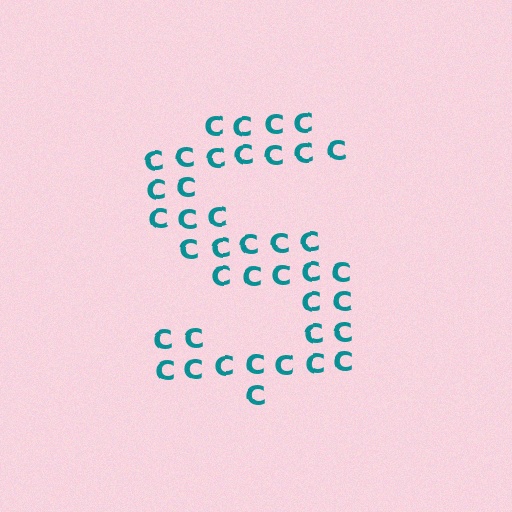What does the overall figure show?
The overall figure shows the letter S.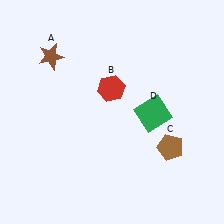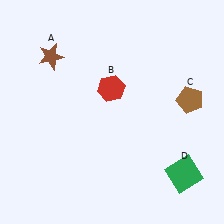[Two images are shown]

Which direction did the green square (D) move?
The green square (D) moved down.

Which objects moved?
The objects that moved are: the brown pentagon (C), the green square (D).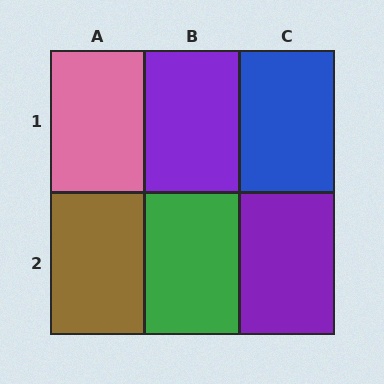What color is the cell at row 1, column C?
Blue.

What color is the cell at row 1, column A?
Pink.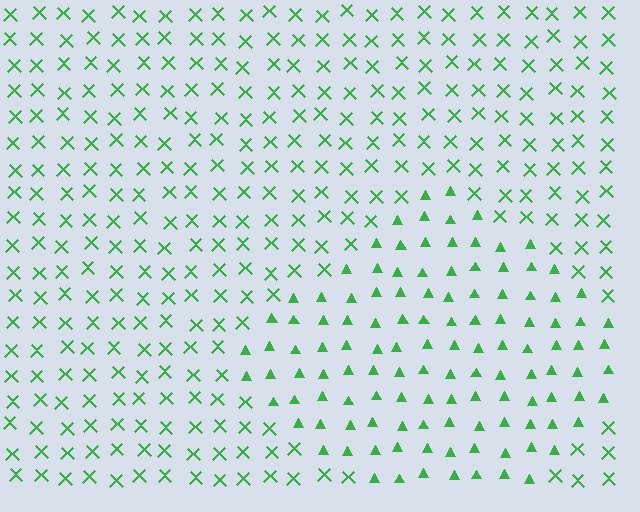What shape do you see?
I see a diamond.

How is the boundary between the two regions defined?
The boundary is defined by a change in element shape: triangles inside vs. X marks outside. All elements share the same color and spacing.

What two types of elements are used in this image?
The image uses triangles inside the diamond region and X marks outside it.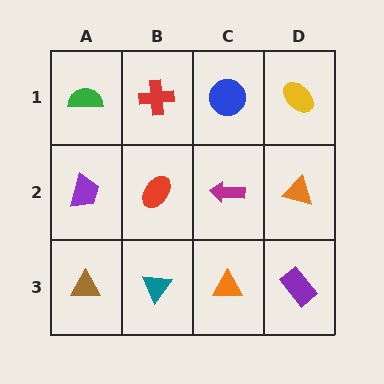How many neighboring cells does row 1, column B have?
3.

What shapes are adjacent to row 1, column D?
An orange triangle (row 2, column D), a blue circle (row 1, column C).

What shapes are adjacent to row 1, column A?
A purple trapezoid (row 2, column A), a red cross (row 1, column B).